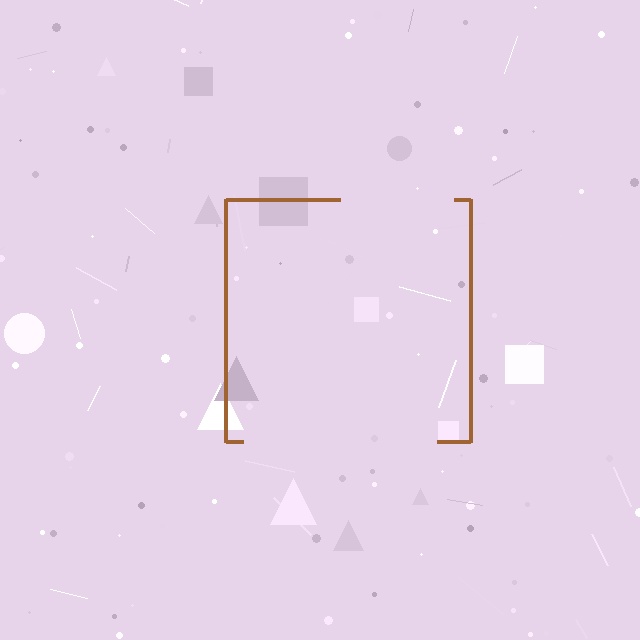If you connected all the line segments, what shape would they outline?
They would outline a square.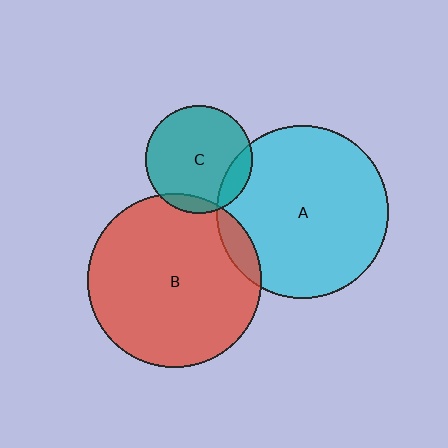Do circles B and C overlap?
Yes.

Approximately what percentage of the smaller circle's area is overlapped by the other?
Approximately 10%.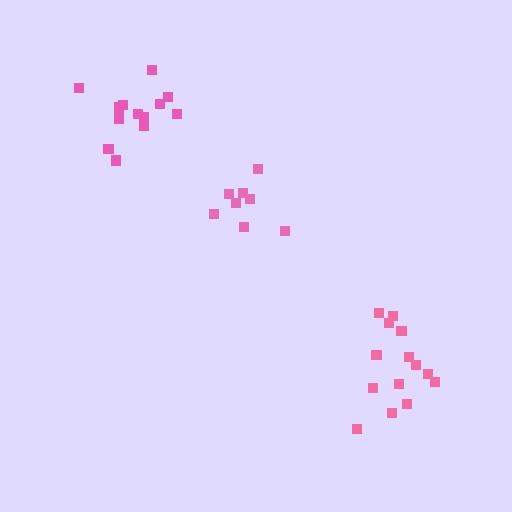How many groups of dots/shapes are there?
There are 3 groups.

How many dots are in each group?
Group 1: 8 dots, Group 2: 14 dots, Group 3: 14 dots (36 total).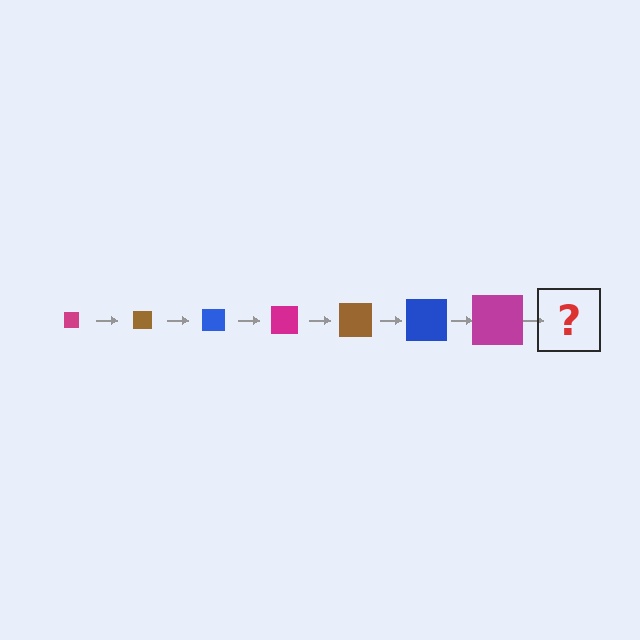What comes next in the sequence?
The next element should be a brown square, larger than the previous one.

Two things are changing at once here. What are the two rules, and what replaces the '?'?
The two rules are that the square grows larger each step and the color cycles through magenta, brown, and blue. The '?' should be a brown square, larger than the previous one.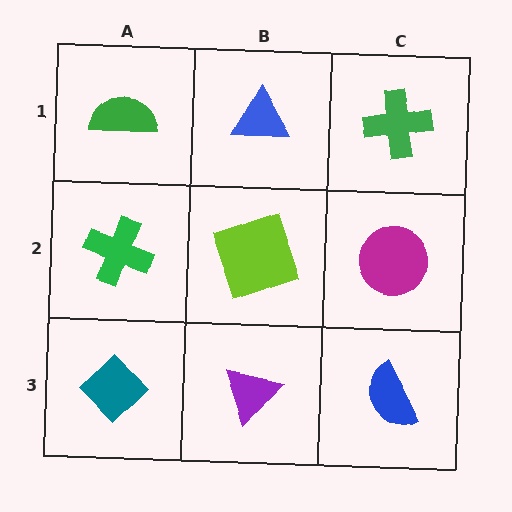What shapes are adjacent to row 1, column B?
A lime square (row 2, column B), a green semicircle (row 1, column A), a green cross (row 1, column C).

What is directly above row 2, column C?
A green cross.